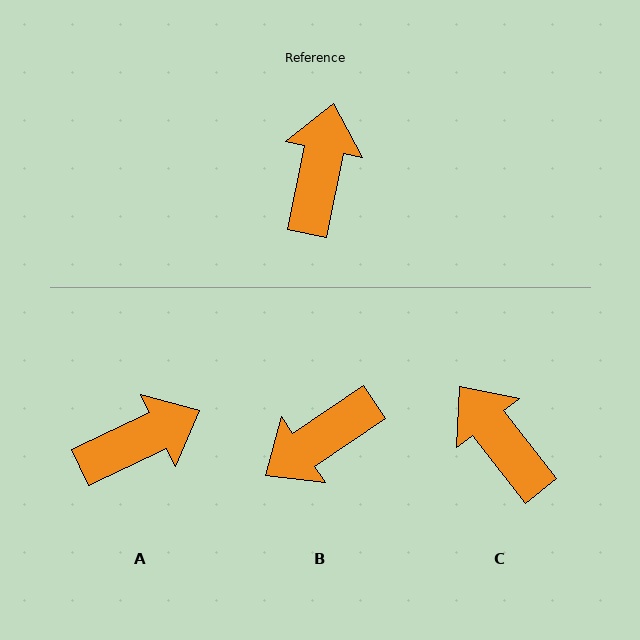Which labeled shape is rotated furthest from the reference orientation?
B, about 135 degrees away.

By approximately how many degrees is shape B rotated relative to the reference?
Approximately 135 degrees counter-clockwise.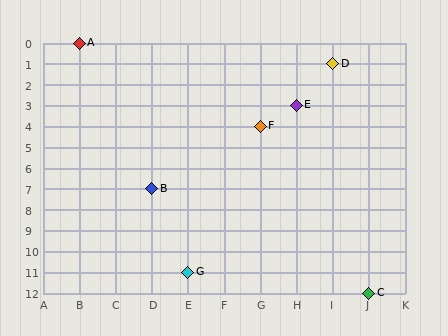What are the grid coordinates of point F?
Point F is at grid coordinates (G, 4).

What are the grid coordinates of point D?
Point D is at grid coordinates (I, 1).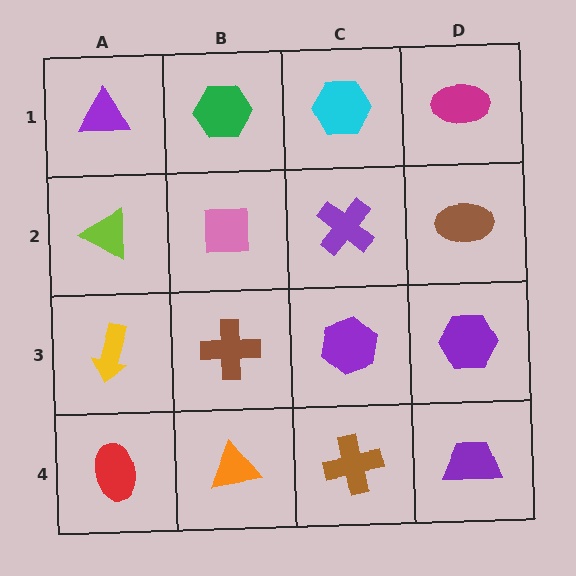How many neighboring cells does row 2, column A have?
3.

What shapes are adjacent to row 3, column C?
A purple cross (row 2, column C), a brown cross (row 4, column C), a brown cross (row 3, column B), a purple hexagon (row 3, column D).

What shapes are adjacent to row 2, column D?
A magenta ellipse (row 1, column D), a purple hexagon (row 3, column D), a purple cross (row 2, column C).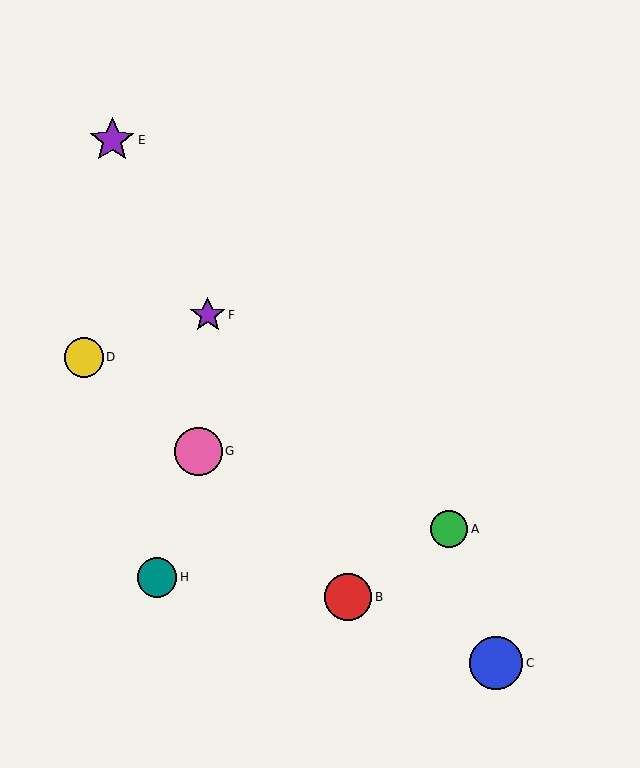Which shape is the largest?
The blue circle (labeled C) is the largest.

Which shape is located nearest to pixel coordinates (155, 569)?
The teal circle (labeled H) at (157, 577) is nearest to that location.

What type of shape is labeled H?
Shape H is a teal circle.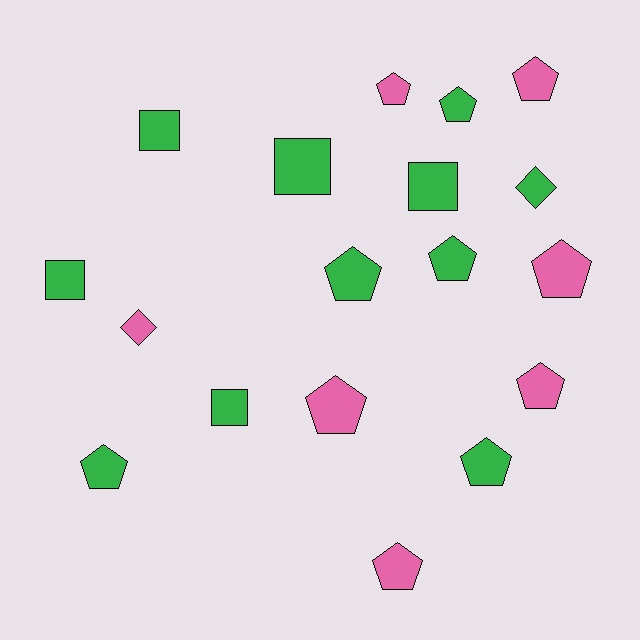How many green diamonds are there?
There is 1 green diamond.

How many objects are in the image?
There are 18 objects.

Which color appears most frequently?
Green, with 11 objects.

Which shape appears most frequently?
Pentagon, with 11 objects.